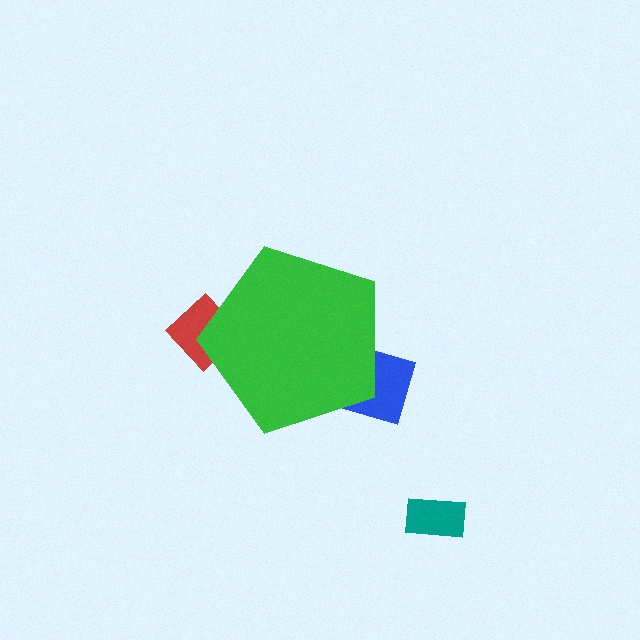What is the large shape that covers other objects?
A green pentagon.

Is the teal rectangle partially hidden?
No, the teal rectangle is fully visible.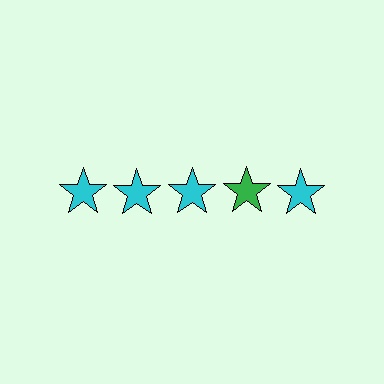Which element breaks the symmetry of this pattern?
The green star in the top row, second from right column breaks the symmetry. All other shapes are cyan stars.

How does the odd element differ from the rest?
It has a different color: green instead of cyan.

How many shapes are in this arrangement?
There are 5 shapes arranged in a grid pattern.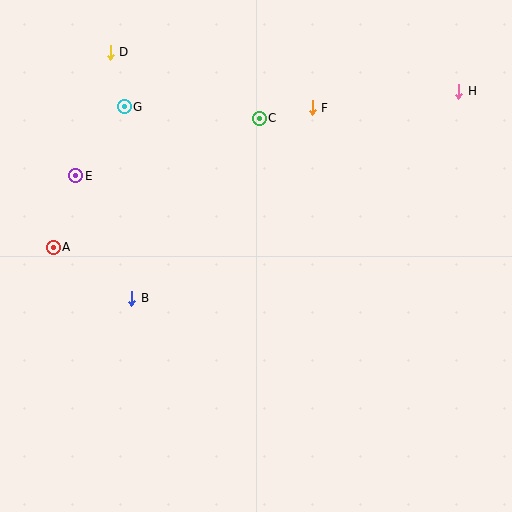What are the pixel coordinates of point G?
Point G is at (124, 107).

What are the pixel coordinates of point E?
Point E is at (76, 176).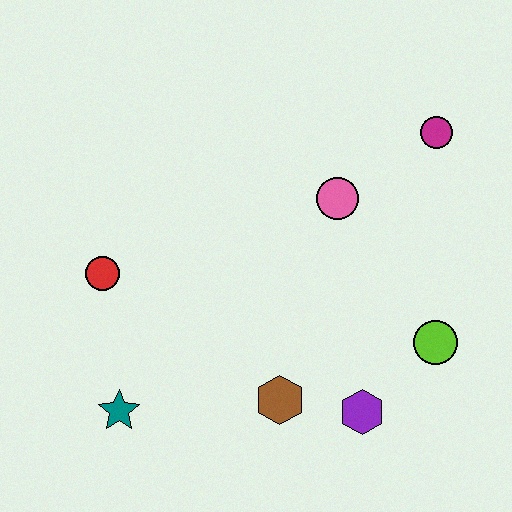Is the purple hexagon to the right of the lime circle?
No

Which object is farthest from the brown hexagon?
The magenta circle is farthest from the brown hexagon.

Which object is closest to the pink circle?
The magenta circle is closest to the pink circle.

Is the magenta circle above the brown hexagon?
Yes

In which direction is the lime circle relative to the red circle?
The lime circle is to the right of the red circle.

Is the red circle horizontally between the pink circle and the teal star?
No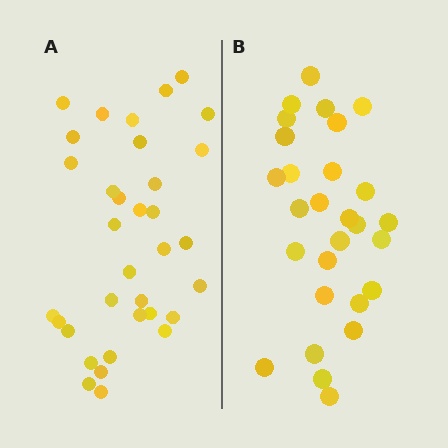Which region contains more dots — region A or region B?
Region A (the left region) has more dots.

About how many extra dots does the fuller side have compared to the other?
Region A has about 6 more dots than region B.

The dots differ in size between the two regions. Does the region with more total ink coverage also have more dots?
No. Region B has more total ink coverage because its dots are larger, but region A actually contains more individual dots. Total area can be misleading — the number of items is what matters here.